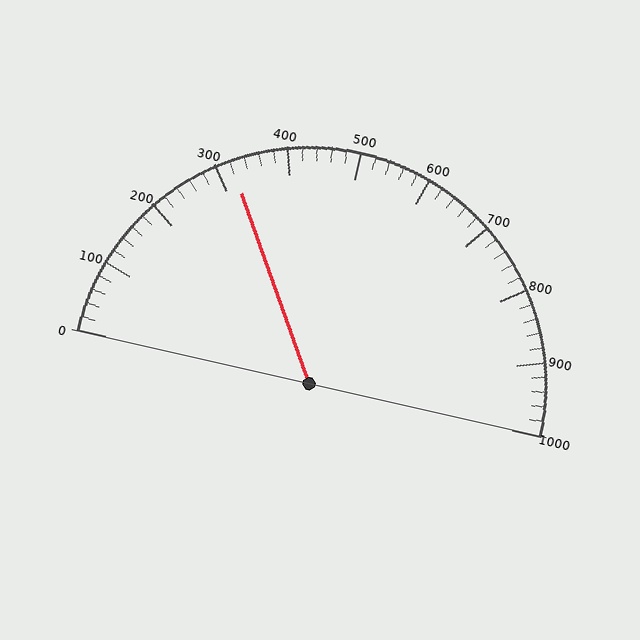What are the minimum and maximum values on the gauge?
The gauge ranges from 0 to 1000.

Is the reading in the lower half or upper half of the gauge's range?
The reading is in the lower half of the range (0 to 1000).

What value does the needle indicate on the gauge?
The needle indicates approximately 320.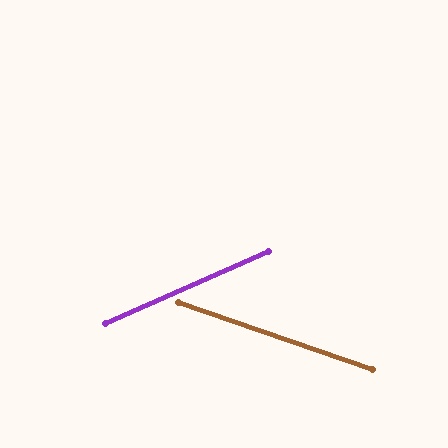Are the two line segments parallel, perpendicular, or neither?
Neither parallel nor perpendicular — they differ by about 43°.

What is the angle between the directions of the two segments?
Approximately 43 degrees.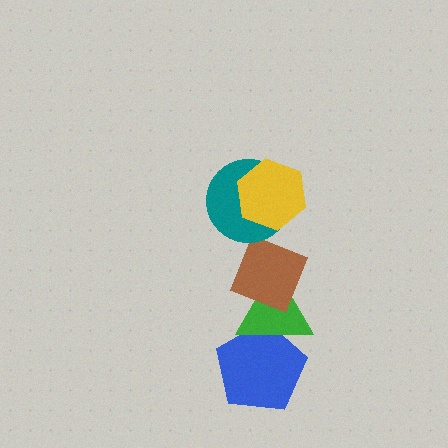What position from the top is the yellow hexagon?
The yellow hexagon is 1st from the top.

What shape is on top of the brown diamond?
The teal circle is on top of the brown diamond.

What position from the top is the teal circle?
The teal circle is 2nd from the top.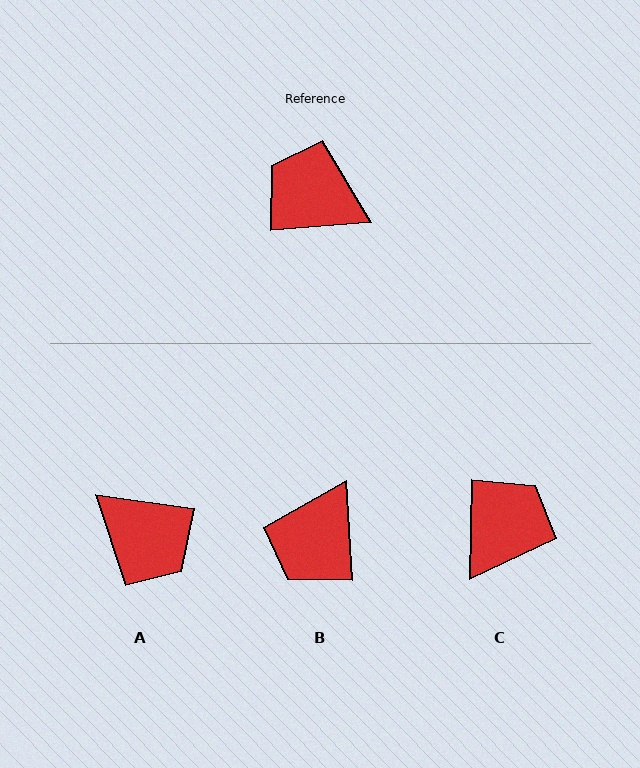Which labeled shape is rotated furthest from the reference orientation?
A, about 168 degrees away.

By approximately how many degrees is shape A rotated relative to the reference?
Approximately 168 degrees counter-clockwise.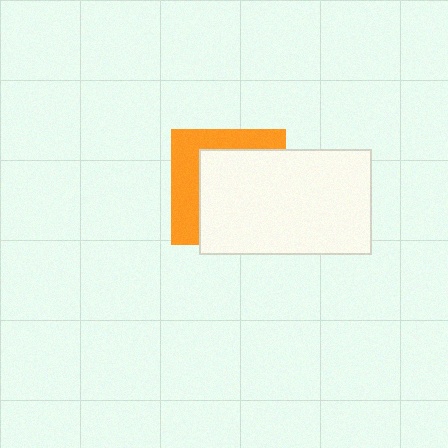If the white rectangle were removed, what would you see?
You would see the complete orange square.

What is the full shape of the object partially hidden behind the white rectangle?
The partially hidden object is an orange square.